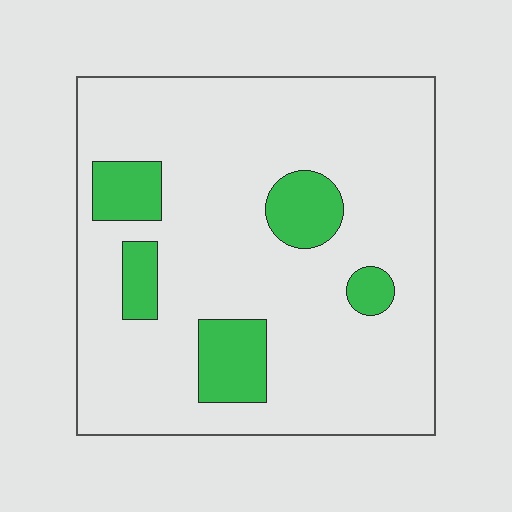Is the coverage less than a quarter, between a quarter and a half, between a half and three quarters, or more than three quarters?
Less than a quarter.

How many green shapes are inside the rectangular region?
5.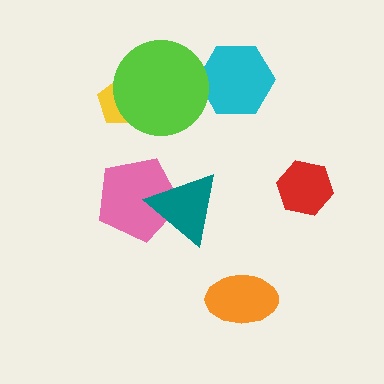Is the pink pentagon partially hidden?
Yes, it is partially covered by another shape.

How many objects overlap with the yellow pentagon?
1 object overlaps with the yellow pentagon.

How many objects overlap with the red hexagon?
0 objects overlap with the red hexagon.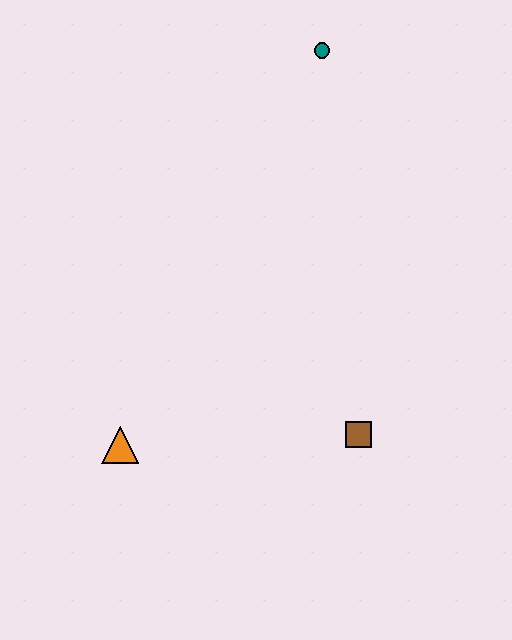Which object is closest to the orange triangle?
The brown square is closest to the orange triangle.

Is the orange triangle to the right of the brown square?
No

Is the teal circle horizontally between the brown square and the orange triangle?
Yes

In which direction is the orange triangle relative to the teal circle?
The orange triangle is below the teal circle.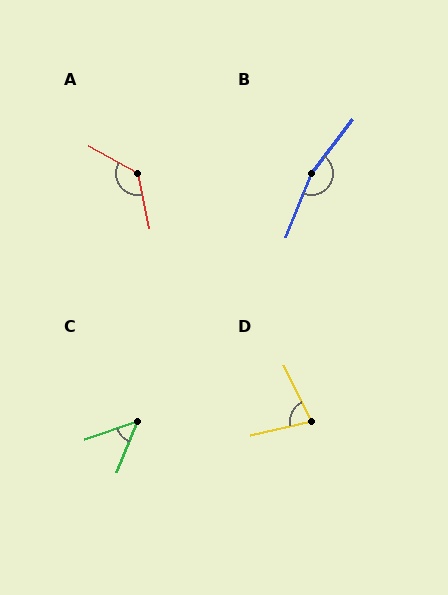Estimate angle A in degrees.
Approximately 131 degrees.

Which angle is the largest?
B, at approximately 164 degrees.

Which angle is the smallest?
C, at approximately 49 degrees.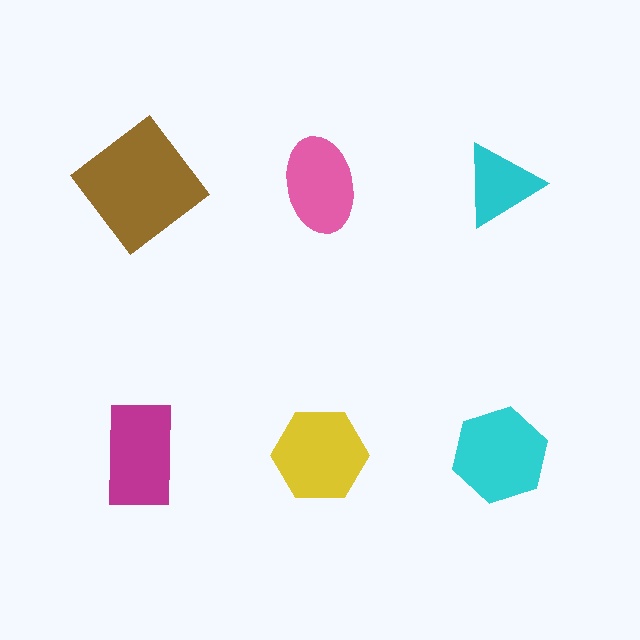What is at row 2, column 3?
A cyan hexagon.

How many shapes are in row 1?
3 shapes.